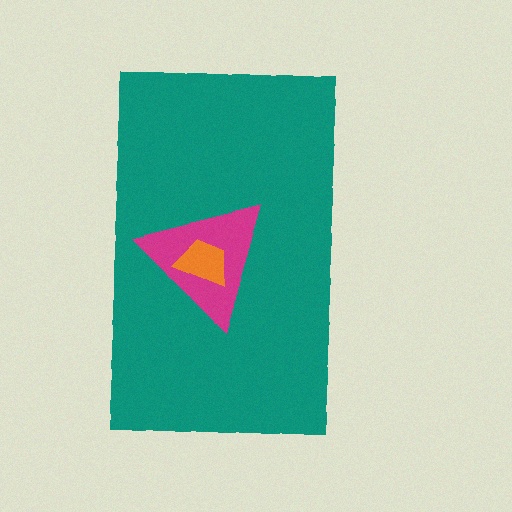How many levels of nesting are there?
3.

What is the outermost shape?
The teal rectangle.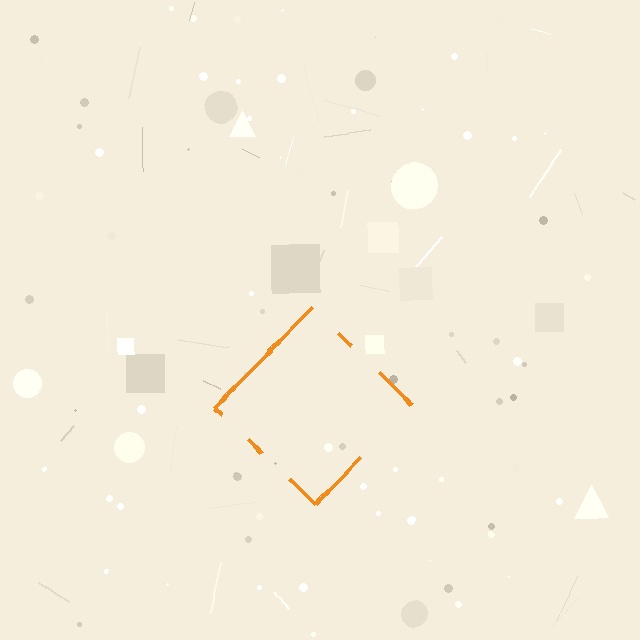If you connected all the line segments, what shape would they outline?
They would outline a diamond.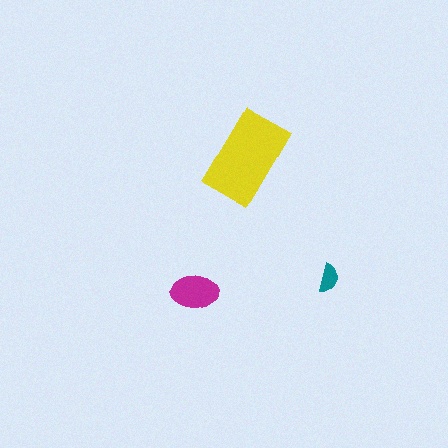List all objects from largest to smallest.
The yellow rectangle, the magenta ellipse, the teal semicircle.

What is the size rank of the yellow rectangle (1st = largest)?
1st.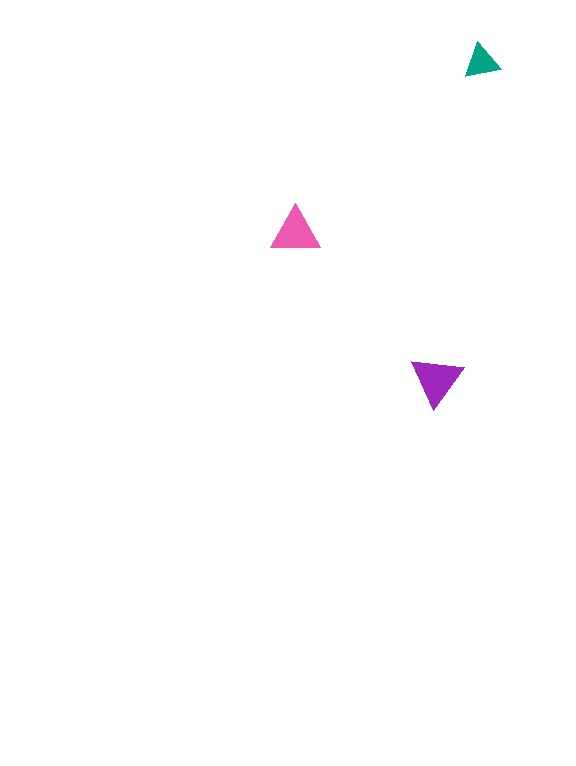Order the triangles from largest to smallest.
the purple one, the pink one, the teal one.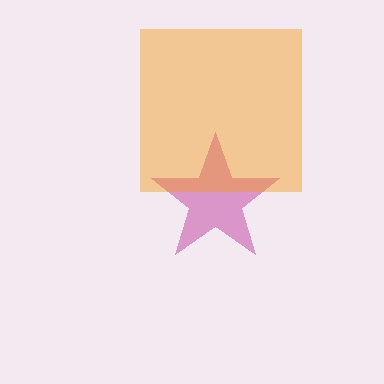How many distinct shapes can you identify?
There are 2 distinct shapes: a magenta star, an orange square.